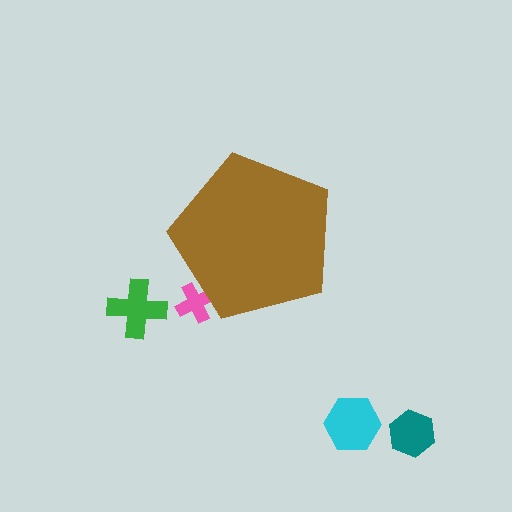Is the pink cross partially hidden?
Yes, the pink cross is partially hidden behind the brown pentagon.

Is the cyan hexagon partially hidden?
No, the cyan hexagon is fully visible.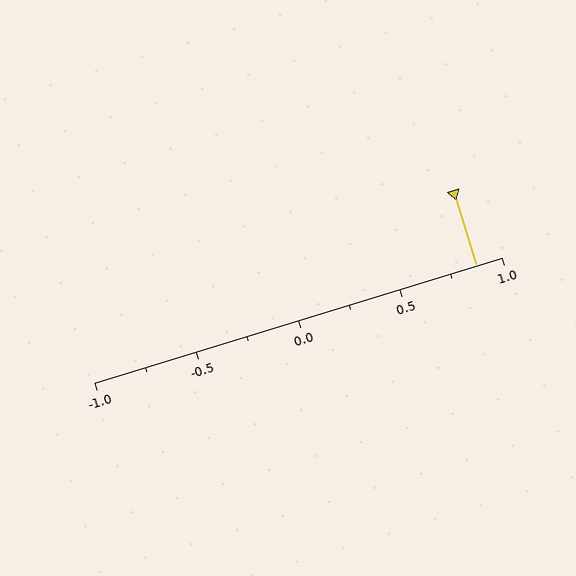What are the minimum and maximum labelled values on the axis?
The axis runs from -1.0 to 1.0.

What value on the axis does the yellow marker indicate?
The marker indicates approximately 0.88.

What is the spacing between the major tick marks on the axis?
The major ticks are spaced 0.5 apart.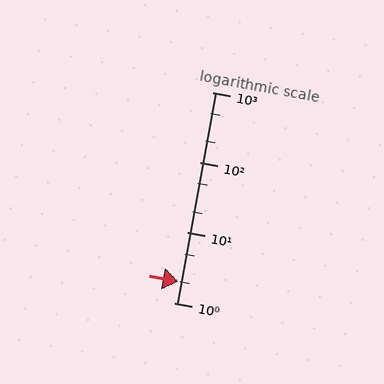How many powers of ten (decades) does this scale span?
The scale spans 3 decades, from 1 to 1000.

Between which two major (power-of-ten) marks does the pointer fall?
The pointer is between 1 and 10.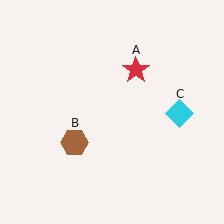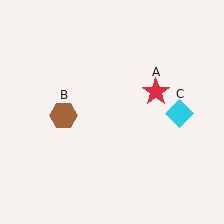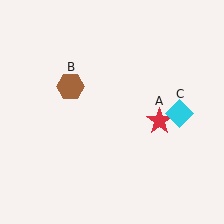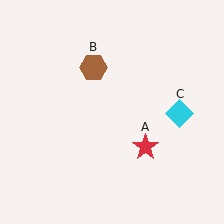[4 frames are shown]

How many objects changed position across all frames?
2 objects changed position: red star (object A), brown hexagon (object B).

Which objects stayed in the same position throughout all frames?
Cyan diamond (object C) remained stationary.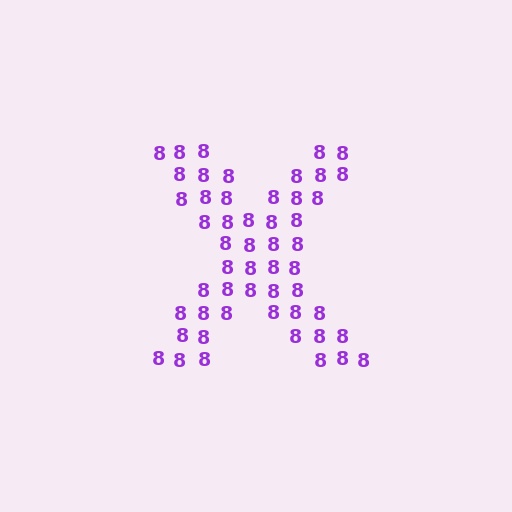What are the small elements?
The small elements are digit 8's.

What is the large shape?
The large shape is the letter X.